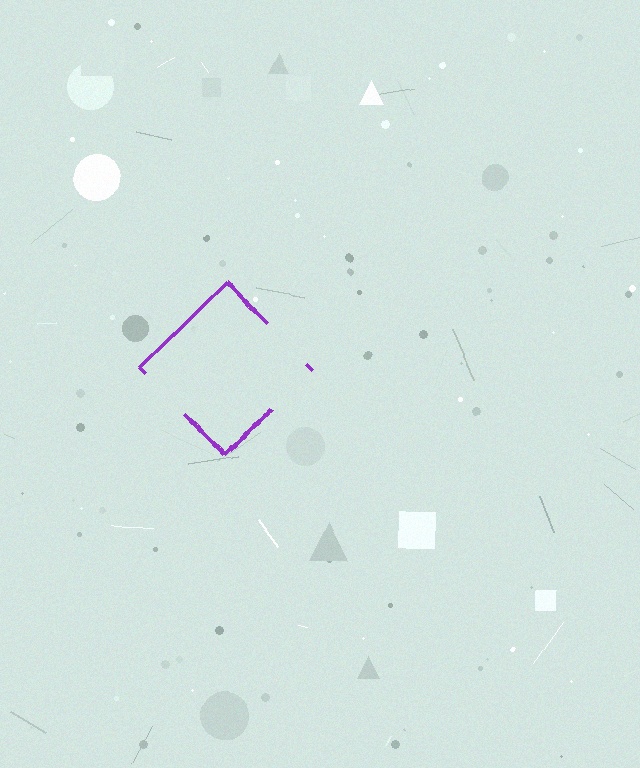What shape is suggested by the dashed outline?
The dashed outline suggests a diamond.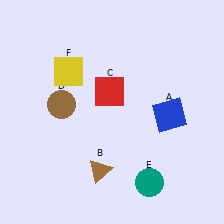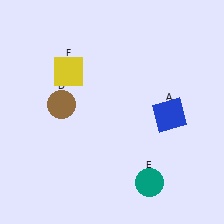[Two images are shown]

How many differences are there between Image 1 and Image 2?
There are 2 differences between the two images.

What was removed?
The brown triangle (B), the red square (C) were removed in Image 2.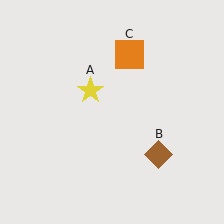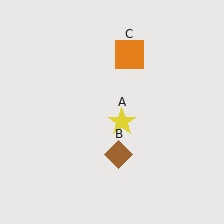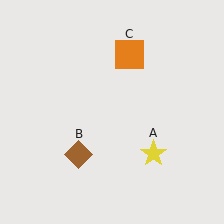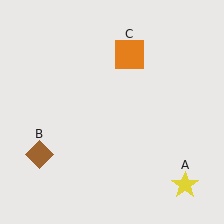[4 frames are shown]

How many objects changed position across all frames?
2 objects changed position: yellow star (object A), brown diamond (object B).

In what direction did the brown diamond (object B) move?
The brown diamond (object B) moved left.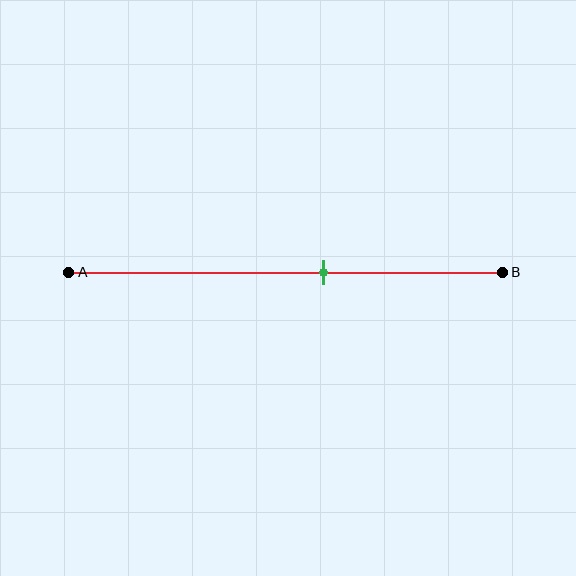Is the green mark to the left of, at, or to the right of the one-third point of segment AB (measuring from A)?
The green mark is to the right of the one-third point of segment AB.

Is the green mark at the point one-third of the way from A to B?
No, the mark is at about 60% from A, not at the 33% one-third point.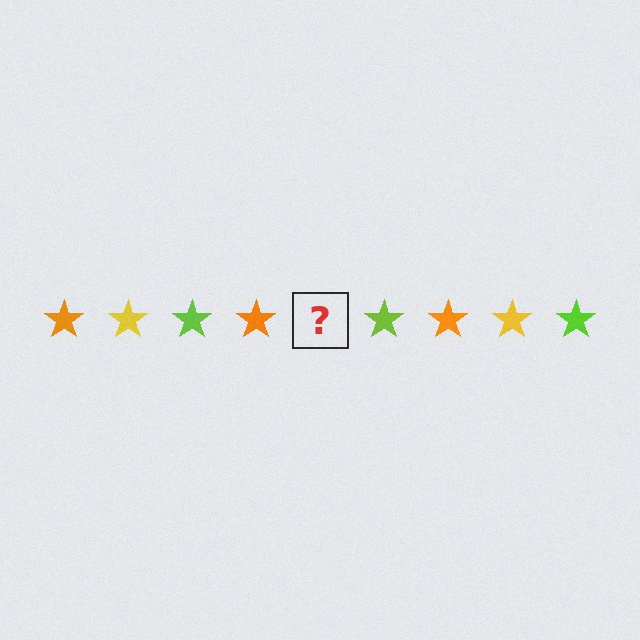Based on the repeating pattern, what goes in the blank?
The blank should be a yellow star.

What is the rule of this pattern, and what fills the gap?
The rule is that the pattern cycles through orange, yellow, lime stars. The gap should be filled with a yellow star.